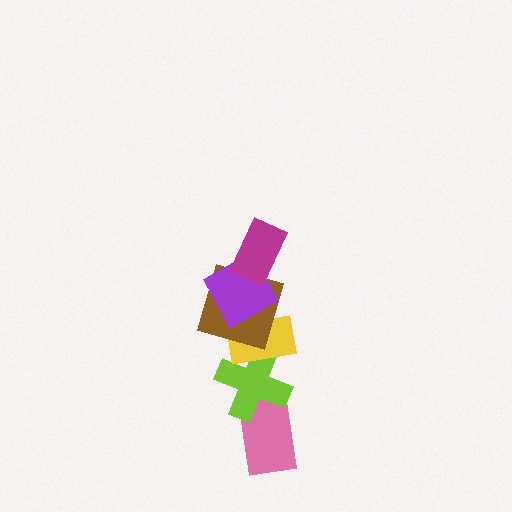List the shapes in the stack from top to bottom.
From top to bottom: the magenta rectangle, the purple square, the brown square, the yellow rectangle, the lime cross, the pink rectangle.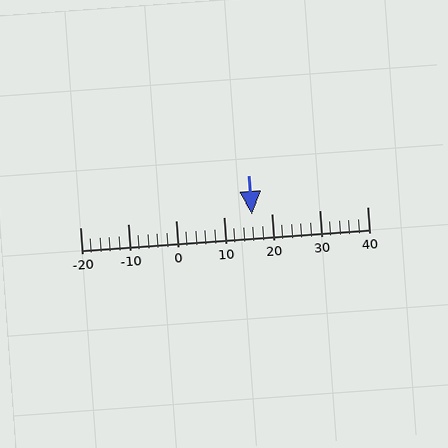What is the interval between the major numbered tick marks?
The major tick marks are spaced 10 units apart.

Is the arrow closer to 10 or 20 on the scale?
The arrow is closer to 20.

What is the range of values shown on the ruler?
The ruler shows values from -20 to 40.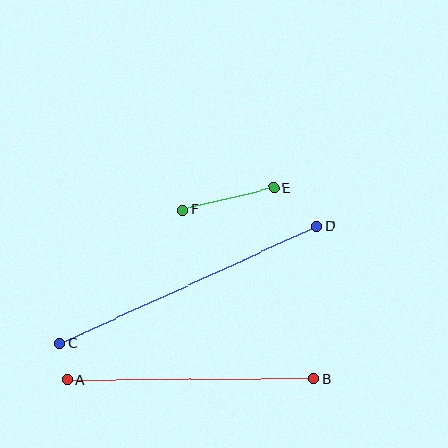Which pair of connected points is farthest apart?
Points C and D are farthest apart.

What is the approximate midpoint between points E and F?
The midpoint is at approximately (228, 199) pixels.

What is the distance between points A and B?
The distance is approximately 246 pixels.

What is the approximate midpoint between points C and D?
The midpoint is at approximately (188, 285) pixels.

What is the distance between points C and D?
The distance is approximately 283 pixels.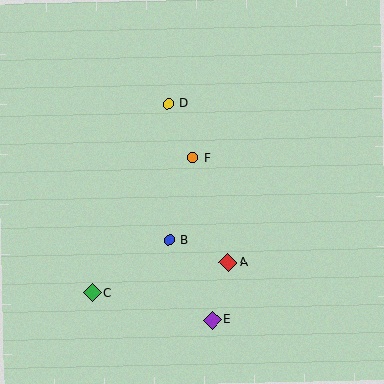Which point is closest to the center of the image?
Point F at (193, 158) is closest to the center.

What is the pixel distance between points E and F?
The distance between E and F is 163 pixels.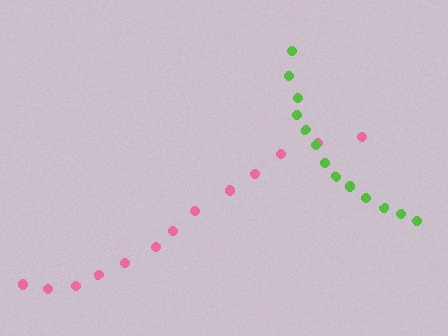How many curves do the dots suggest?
There are 2 distinct paths.